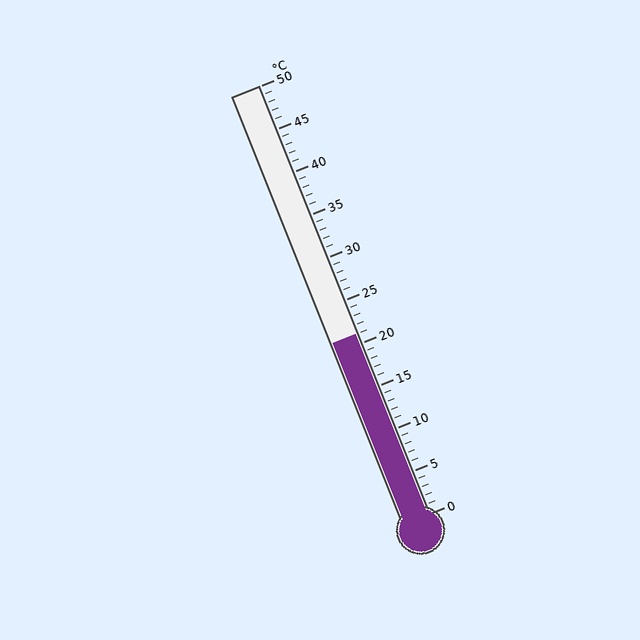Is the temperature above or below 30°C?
The temperature is below 30°C.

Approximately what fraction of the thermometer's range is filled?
The thermometer is filled to approximately 40% of its range.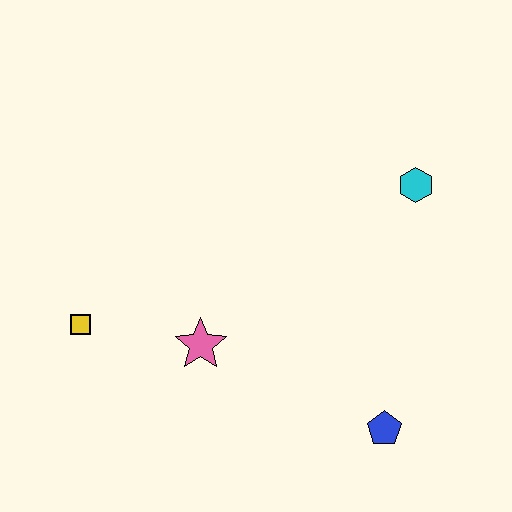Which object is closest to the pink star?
The yellow square is closest to the pink star.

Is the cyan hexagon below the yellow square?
No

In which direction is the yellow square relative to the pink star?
The yellow square is to the left of the pink star.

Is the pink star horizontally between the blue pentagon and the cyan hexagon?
No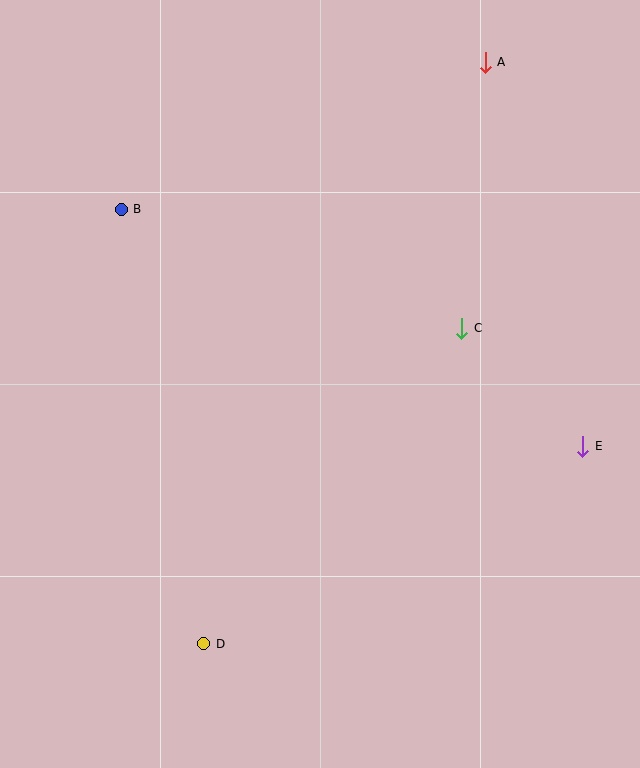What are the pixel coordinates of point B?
Point B is at (121, 209).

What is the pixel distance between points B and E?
The distance between B and E is 519 pixels.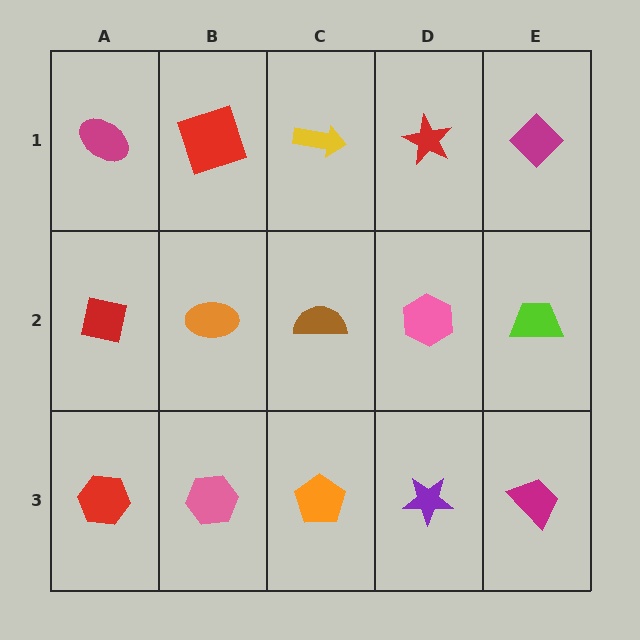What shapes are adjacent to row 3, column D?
A pink hexagon (row 2, column D), an orange pentagon (row 3, column C), a magenta trapezoid (row 3, column E).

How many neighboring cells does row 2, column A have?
3.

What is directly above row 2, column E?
A magenta diamond.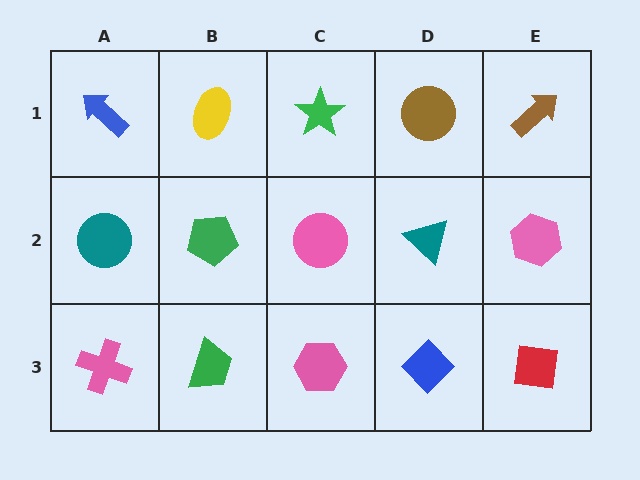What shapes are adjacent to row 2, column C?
A green star (row 1, column C), a pink hexagon (row 3, column C), a green pentagon (row 2, column B), a teal triangle (row 2, column D).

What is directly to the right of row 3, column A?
A green trapezoid.